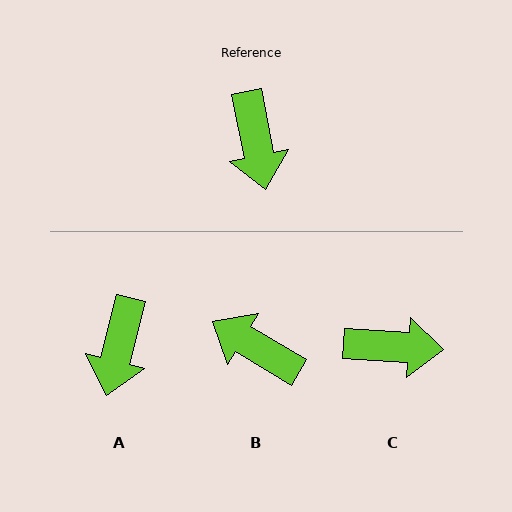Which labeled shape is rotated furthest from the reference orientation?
B, about 131 degrees away.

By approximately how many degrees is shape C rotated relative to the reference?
Approximately 76 degrees counter-clockwise.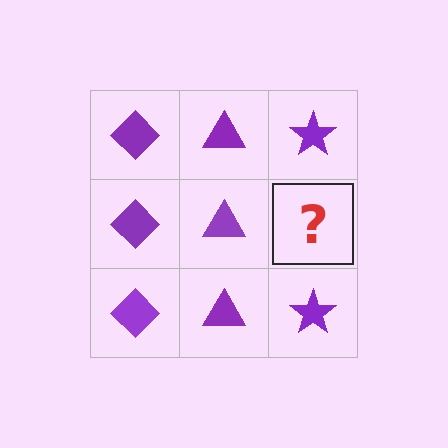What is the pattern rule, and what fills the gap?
The rule is that each column has a consistent shape. The gap should be filled with a purple star.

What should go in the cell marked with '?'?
The missing cell should contain a purple star.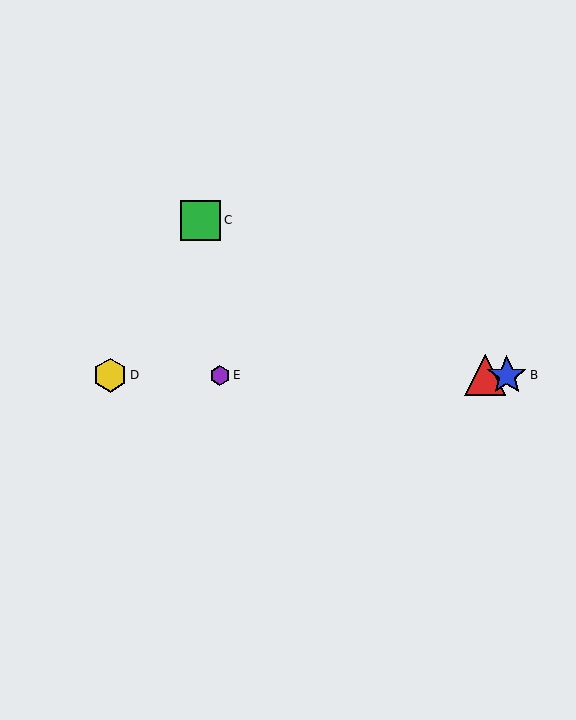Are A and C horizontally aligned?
No, A is at y≈375 and C is at y≈220.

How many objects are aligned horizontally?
4 objects (A, B, D, E) are aligned horizontally.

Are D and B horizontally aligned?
Yes, both are at y≈375.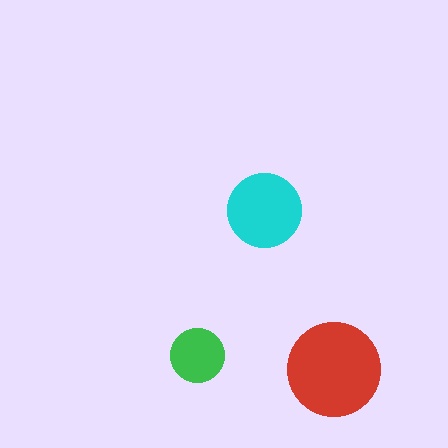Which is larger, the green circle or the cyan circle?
The cyan one.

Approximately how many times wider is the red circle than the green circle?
About 1.5 times wider.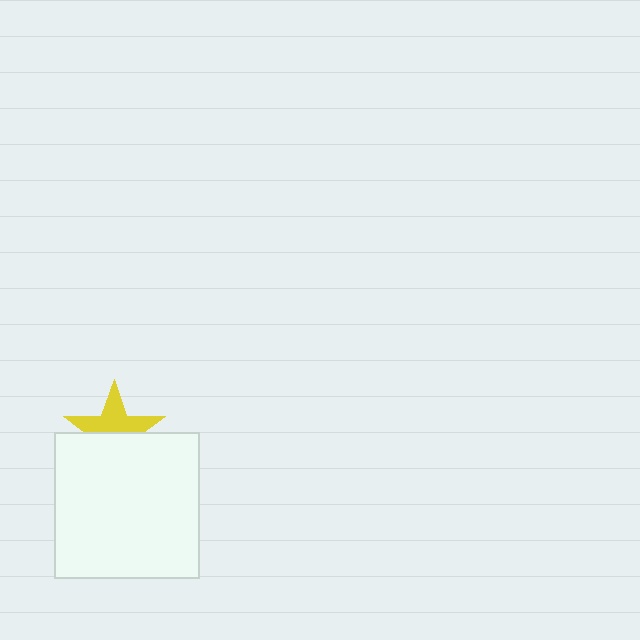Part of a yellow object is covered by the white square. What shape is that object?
It is a star.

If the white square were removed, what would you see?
You would see the complete yellow star.